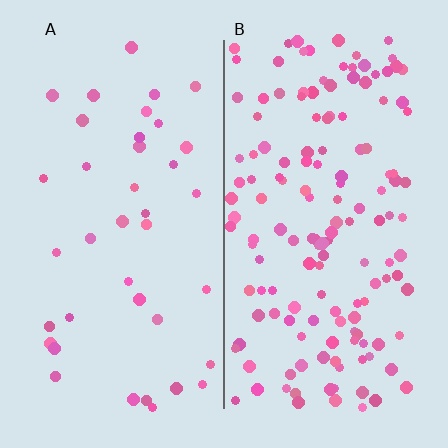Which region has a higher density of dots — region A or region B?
B (the right).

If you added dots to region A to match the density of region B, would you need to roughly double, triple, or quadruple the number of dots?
Approximately quadruple.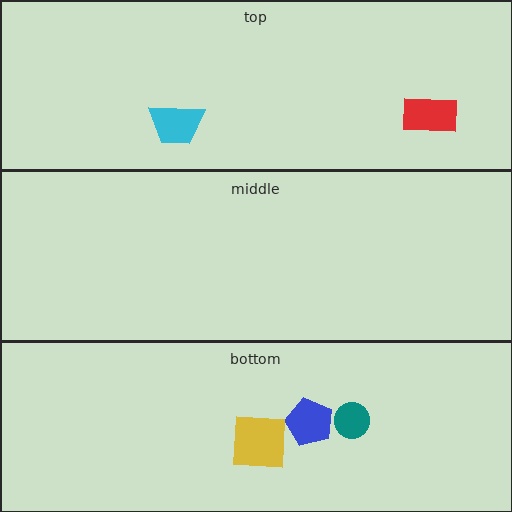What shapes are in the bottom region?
The blue pentagon, the yellow square, the teal circle.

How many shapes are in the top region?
2.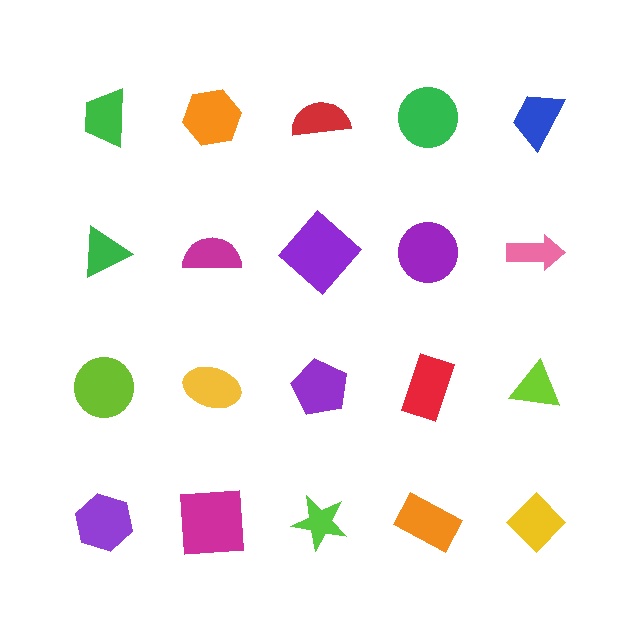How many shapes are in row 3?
5 shapes.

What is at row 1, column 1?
A green trapezoid.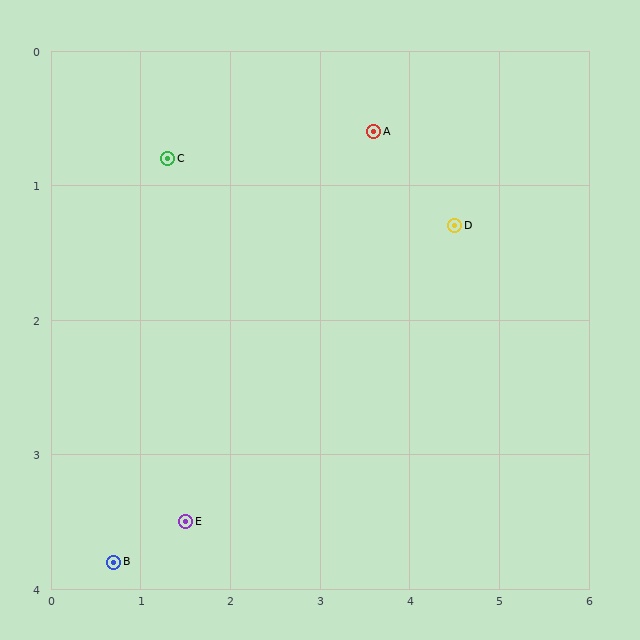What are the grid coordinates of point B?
Point B is at approximately (0.7, 3.8).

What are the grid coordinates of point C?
Point C is at approximately (1.3, 0.8).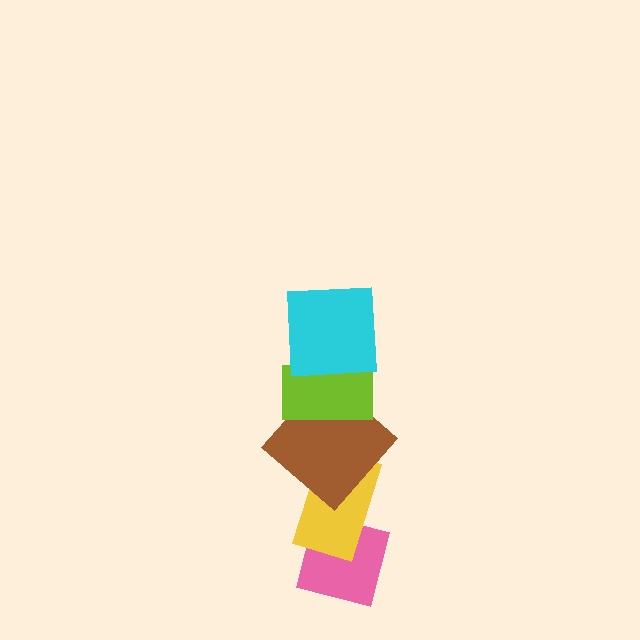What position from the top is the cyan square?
The cyan square is 1st from the top.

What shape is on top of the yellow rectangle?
The brown diamond is on top of the yellow rectangle.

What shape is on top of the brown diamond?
The lime rectangle is on top of the brown diamond.